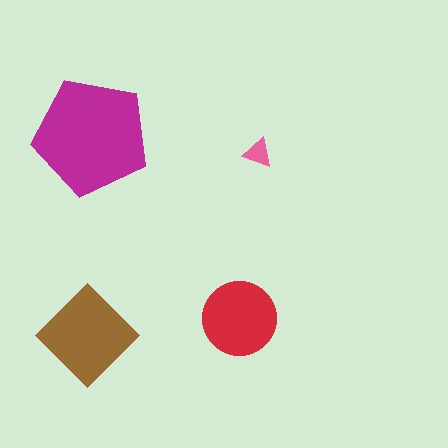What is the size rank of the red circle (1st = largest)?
3rd.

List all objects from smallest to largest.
The pink triangle, the red circle, the brown diamond, the magenta pentagon.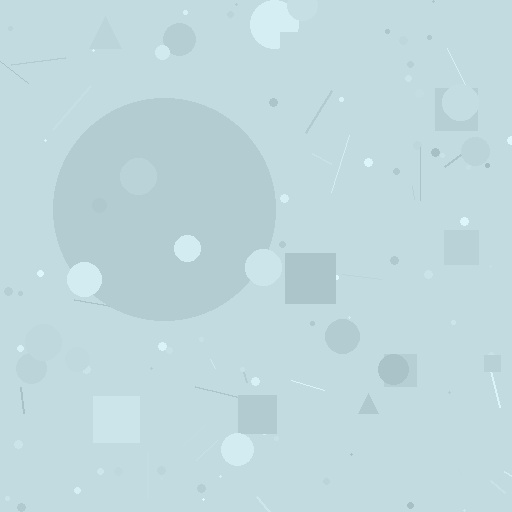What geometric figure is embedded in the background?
A circle is embedded in the background.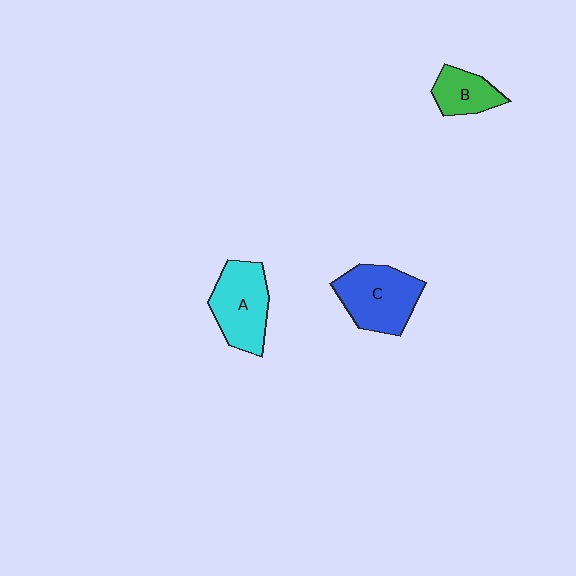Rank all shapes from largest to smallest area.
From largest to smallest: C (blue), A (cyan), B (green).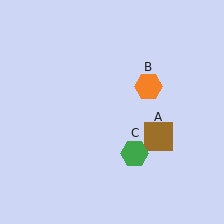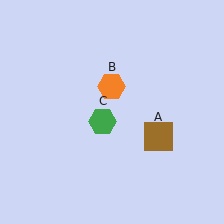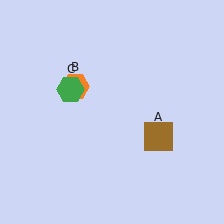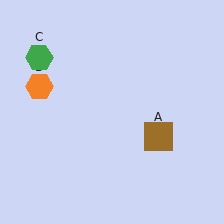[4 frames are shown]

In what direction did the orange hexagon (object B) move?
The orange hexagon (object B) moved left.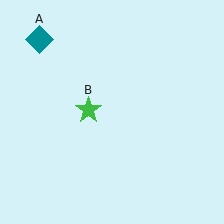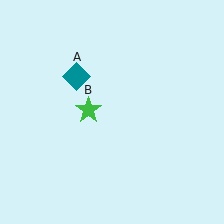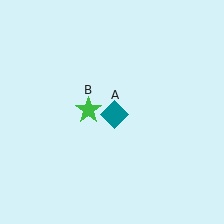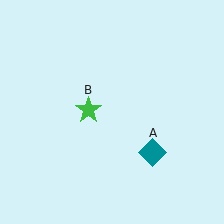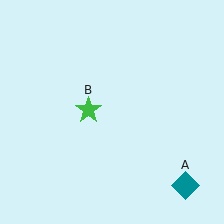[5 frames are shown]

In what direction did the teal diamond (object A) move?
The teal diamond (object A) moved down and to the right.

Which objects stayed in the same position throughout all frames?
Green star (object B) remained stationary.